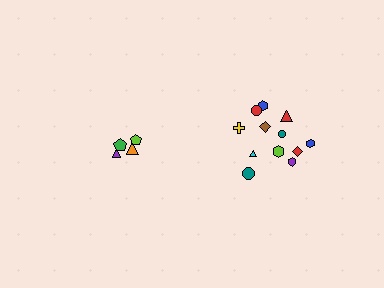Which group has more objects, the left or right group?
The right group.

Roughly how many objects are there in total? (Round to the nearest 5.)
Roughly 15 objects in total.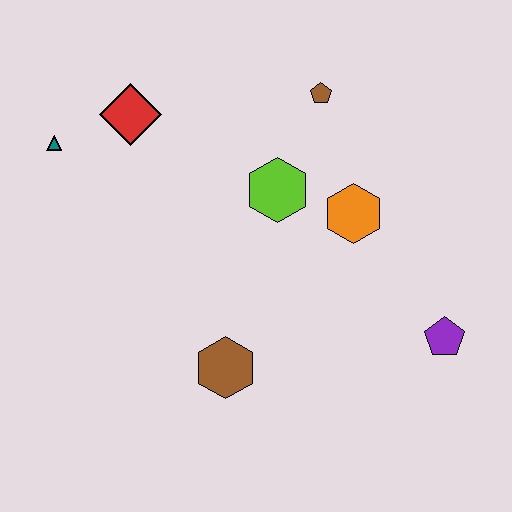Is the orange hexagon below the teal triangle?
Yes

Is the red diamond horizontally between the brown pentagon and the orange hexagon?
No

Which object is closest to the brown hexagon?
The lime hexagon is closest to the brown hexagon.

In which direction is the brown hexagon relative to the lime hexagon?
The brown hexagon is below the lime hexagon.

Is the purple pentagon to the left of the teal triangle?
No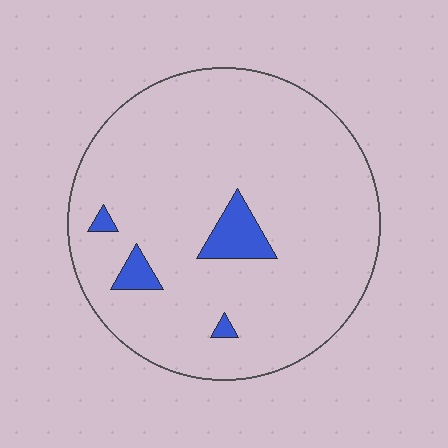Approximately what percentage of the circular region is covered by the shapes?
Approximately 5%.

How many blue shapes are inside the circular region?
4.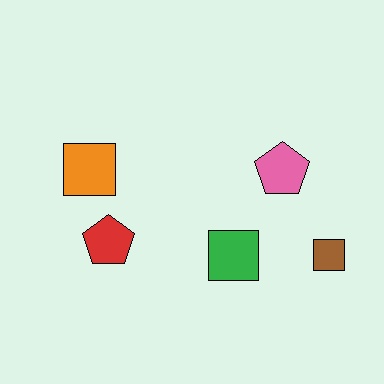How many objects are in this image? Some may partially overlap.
There are 5 objects.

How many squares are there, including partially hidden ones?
There are 3 squares.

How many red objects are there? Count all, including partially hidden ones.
There is 1 red object.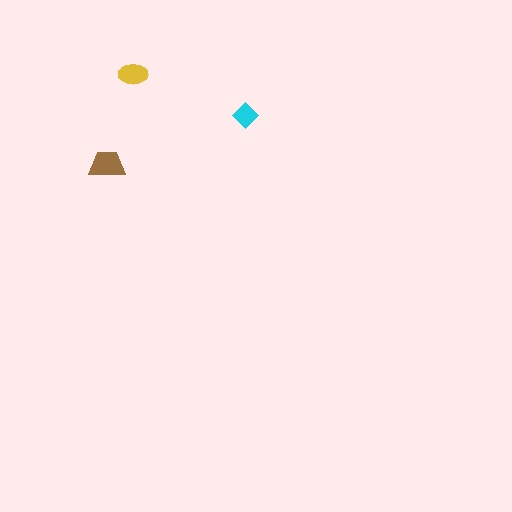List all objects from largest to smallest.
The brown trapezoid, the yellow ellipse, the cyan diamond.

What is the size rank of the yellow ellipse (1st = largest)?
2nd.